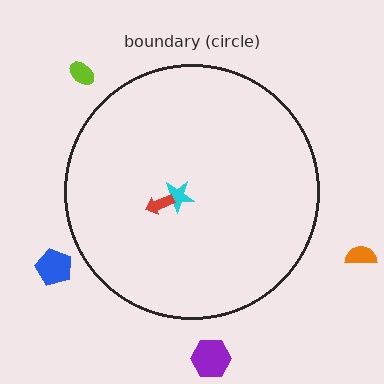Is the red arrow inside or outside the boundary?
Inside.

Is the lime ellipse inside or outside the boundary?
Outside.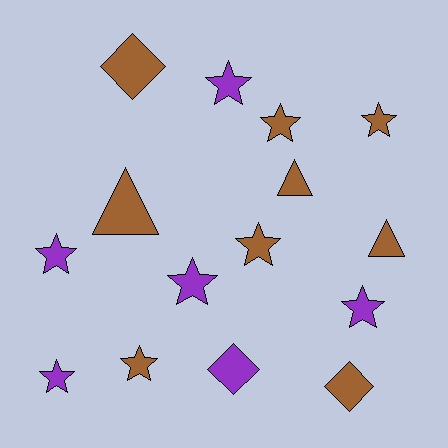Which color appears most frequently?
Brown, with 9 objects.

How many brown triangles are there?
There are 3 brown triangles.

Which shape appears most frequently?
Star, with 9 objects.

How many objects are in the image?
There are 15 objects.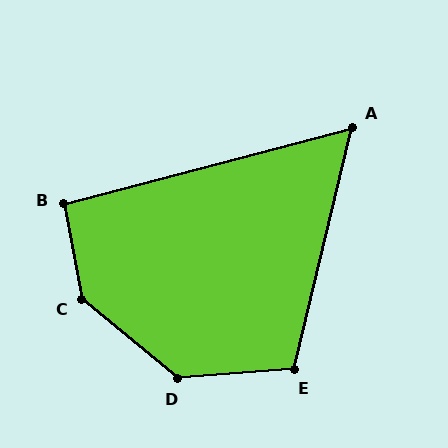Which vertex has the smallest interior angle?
A, at approximately 62 degrees.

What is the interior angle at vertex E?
Approximately 108 degrees (obtuse).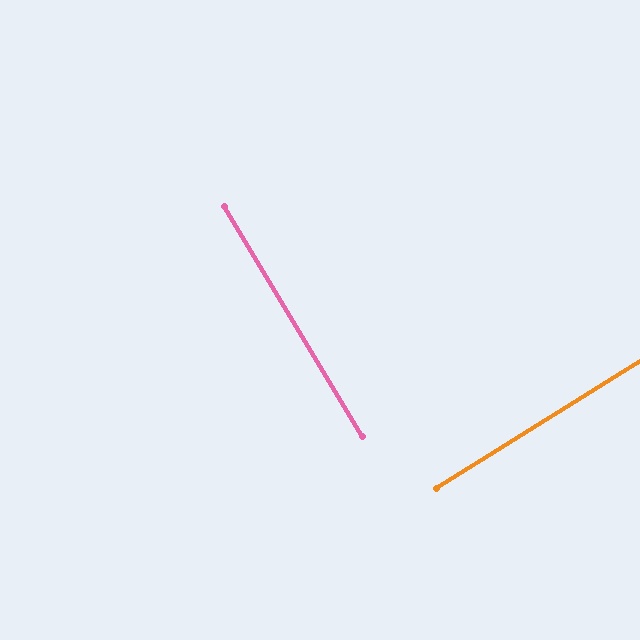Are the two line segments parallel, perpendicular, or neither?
Perpendicular — they meet at approximately 89°.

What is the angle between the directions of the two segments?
Approximately 89 degrees.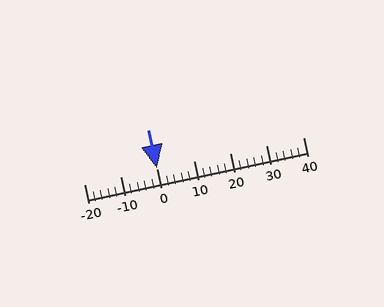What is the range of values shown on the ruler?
The ruler shows values from -20 to 40.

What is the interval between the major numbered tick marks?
The major tick marks are spaced 10 units apart.